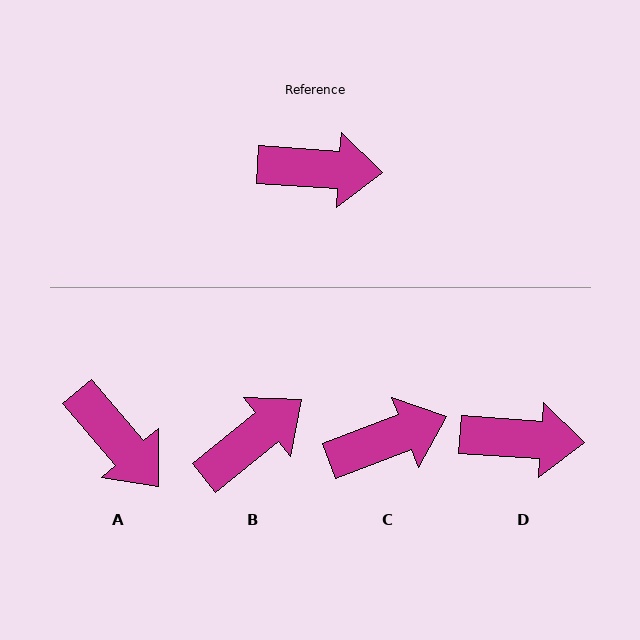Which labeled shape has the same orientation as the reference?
D.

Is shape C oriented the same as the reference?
No, it is off by about 24 degrees.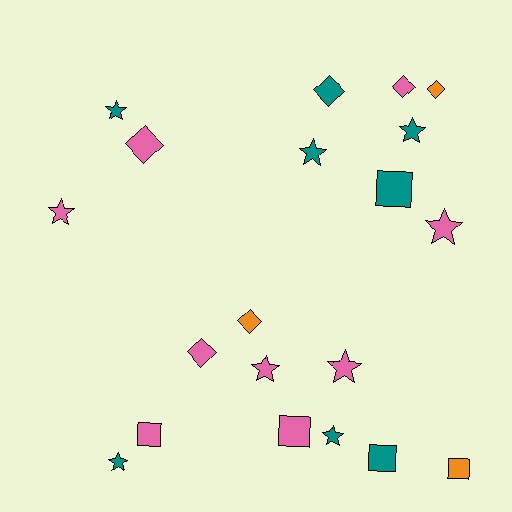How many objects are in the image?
There are 20 objects.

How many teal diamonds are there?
There is 1 teal diamond.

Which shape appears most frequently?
Star, with 9 objects.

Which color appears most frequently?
Pink, with 9 objects.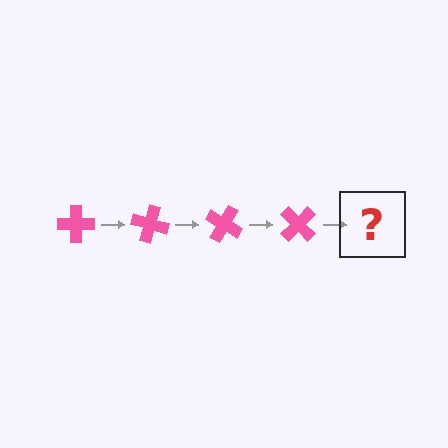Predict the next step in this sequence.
The next step is a pink cross rotated 60 degrees.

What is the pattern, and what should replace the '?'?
The pattern is that the cross rotates 15 degrees each step. The '?' should be a pink cross rotated 60 degrees.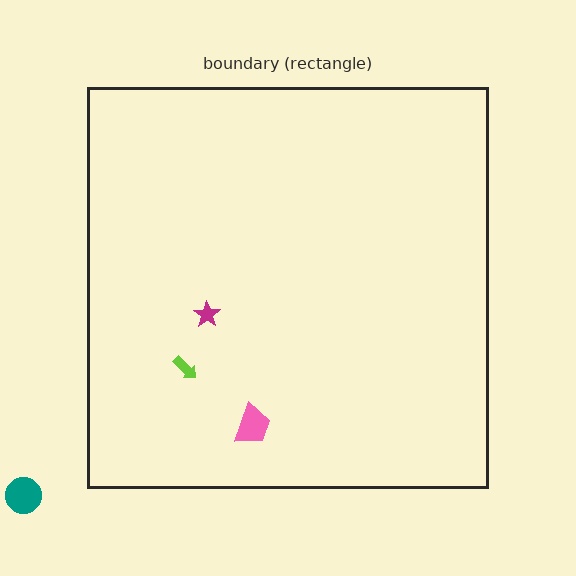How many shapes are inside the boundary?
3 inside, 1 outside.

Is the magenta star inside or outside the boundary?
Inside.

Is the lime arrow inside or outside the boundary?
Inside.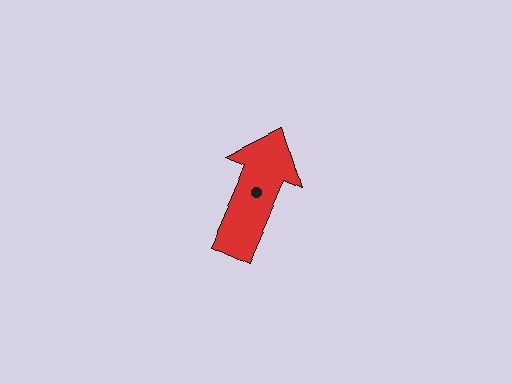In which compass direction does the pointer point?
Northeast.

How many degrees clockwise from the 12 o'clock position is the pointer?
Approximately 24 degrees.